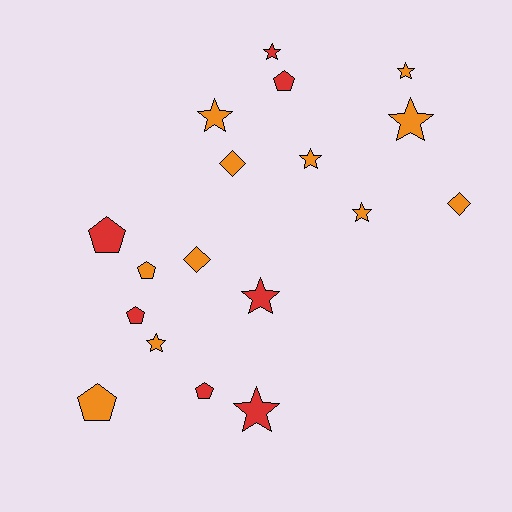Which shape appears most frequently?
Star, with 9 objects.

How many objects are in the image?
There are 18 objects.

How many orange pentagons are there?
There are 2 orange pentagons.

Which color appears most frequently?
Orange, with 11 objects.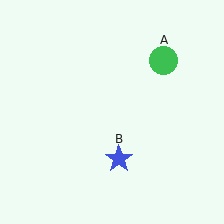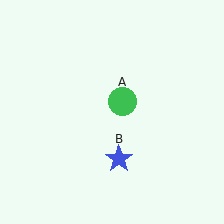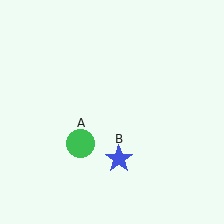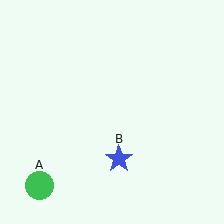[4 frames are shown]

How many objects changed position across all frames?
1 object changed position: green circle (object A).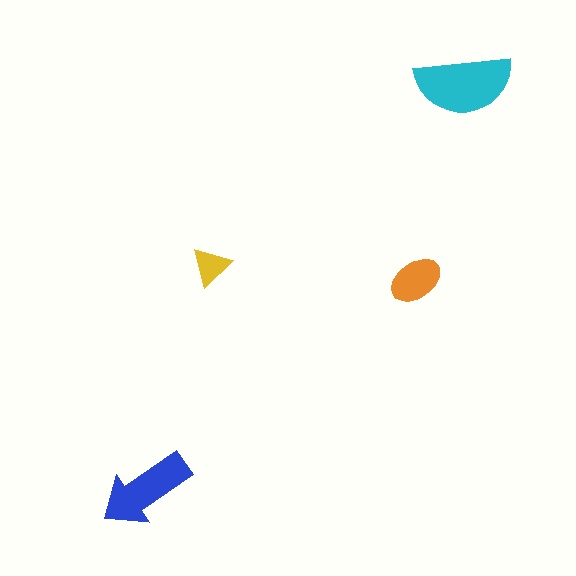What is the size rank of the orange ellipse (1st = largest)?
3rd.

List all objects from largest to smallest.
The cyan semicircle, the blue arrow, the orange ellipse, the yellow triangle.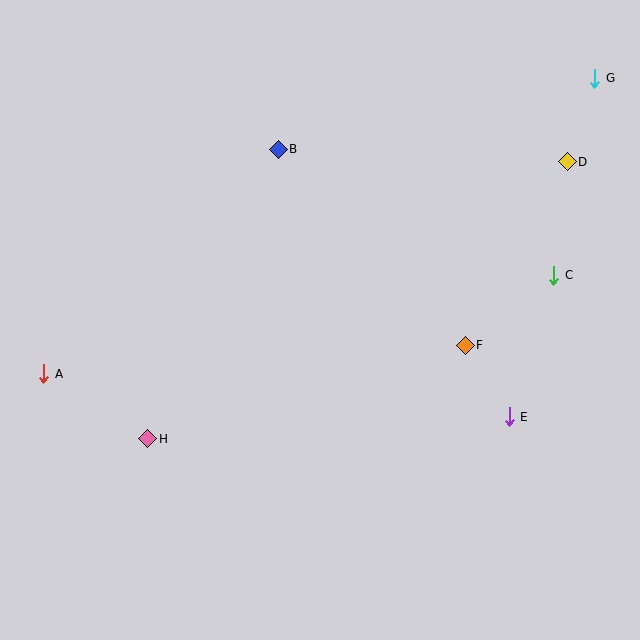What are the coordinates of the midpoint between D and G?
The midpoint between D and G is at (581, 120).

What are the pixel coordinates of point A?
Point A is at (44, 374).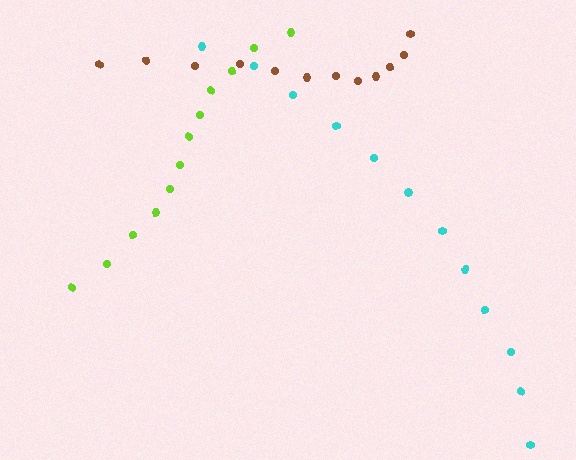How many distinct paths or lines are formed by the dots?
There are 3 distinct paths.